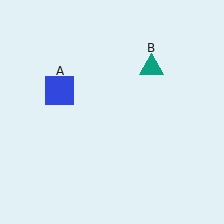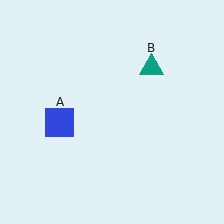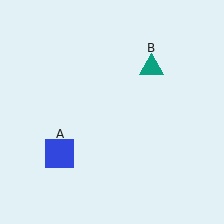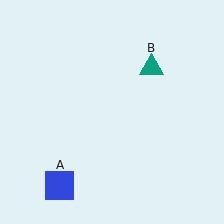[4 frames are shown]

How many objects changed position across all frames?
1 object changed position: blue square (object A).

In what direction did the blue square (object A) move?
The blue square (object A) moved down.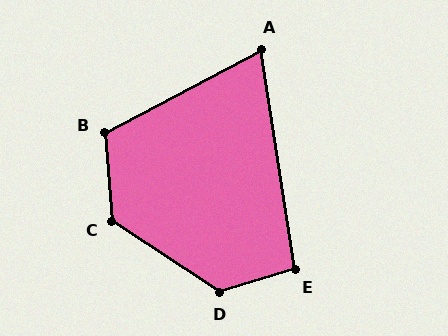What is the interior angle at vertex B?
Approximately 113 degrees (obtuse).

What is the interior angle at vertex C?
Approximately 128 degrees (obtuse).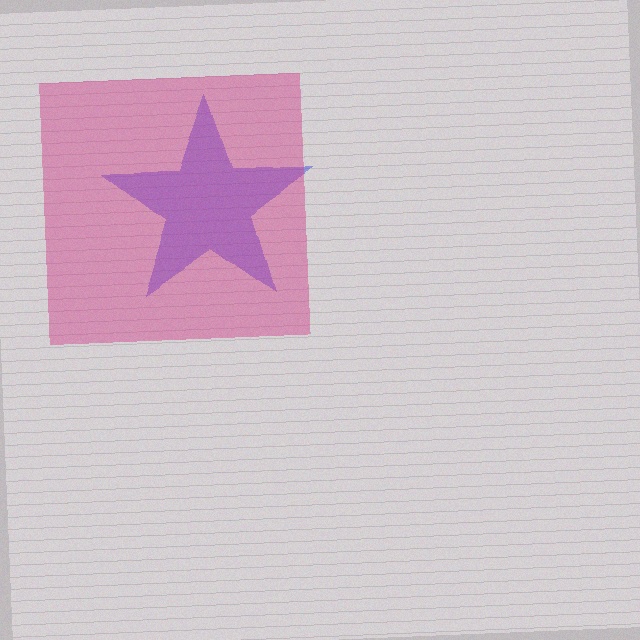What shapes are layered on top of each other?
The layered shapes are: a blue star, a magenta square.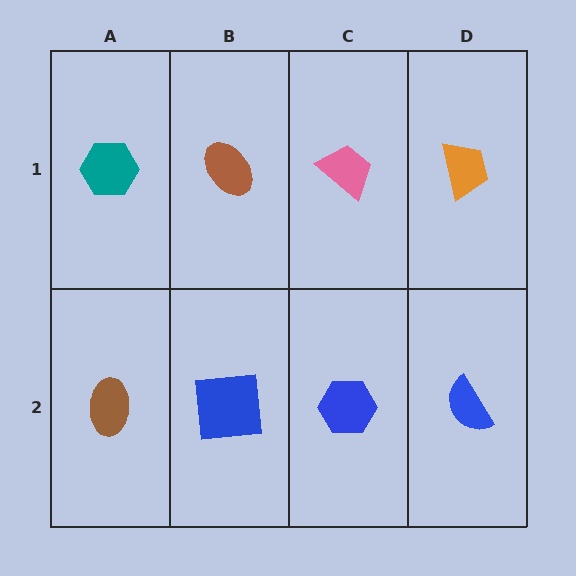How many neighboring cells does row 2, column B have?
3.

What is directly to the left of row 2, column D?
A blue hexagon.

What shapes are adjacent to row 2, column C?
A pink trapezoid (row 1, column C), a blue square (row 2, column B), a blue semicircle (row 2, column D).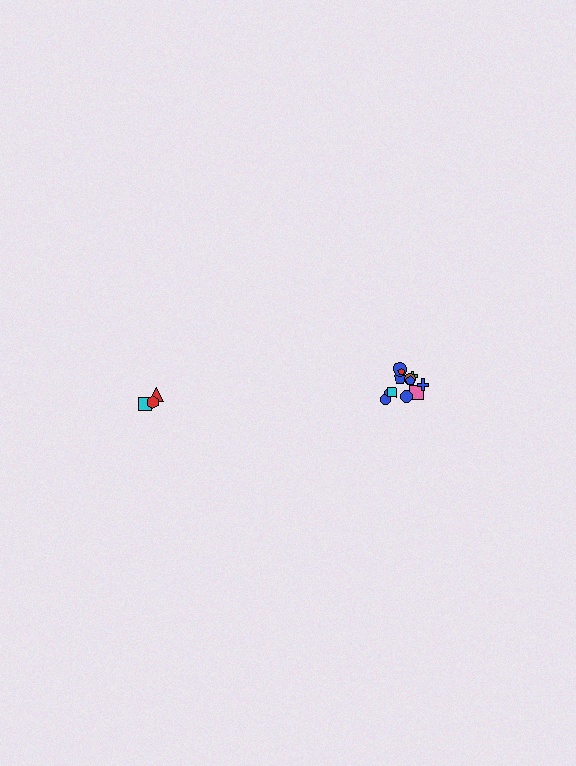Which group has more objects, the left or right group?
The right group.